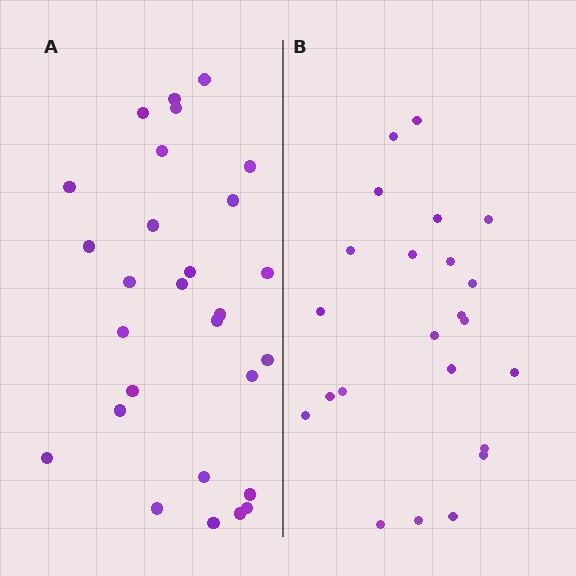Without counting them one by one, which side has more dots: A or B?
Region A (the left region) has more dots.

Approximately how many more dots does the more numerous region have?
Region A has about 5 more dots than region B.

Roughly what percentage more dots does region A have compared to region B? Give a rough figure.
About 20% more.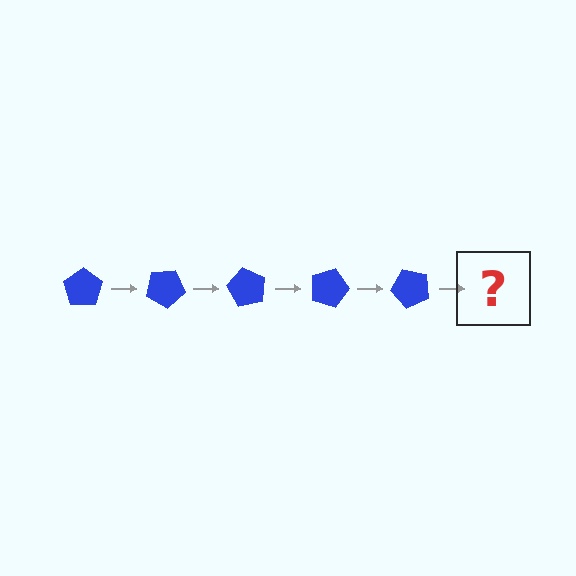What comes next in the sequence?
The next element should be a blue pentagon rotated 150 degrees.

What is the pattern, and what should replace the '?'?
The pattern is that the pentagon rotates 30 degrees each step. The '?' should be a blue pentagon rotated 150 degrees.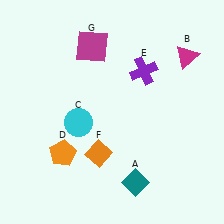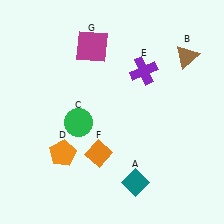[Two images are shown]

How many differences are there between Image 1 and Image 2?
There are 2 differences between the two images.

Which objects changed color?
B changed from magenta to brown. C changed from cyan to green.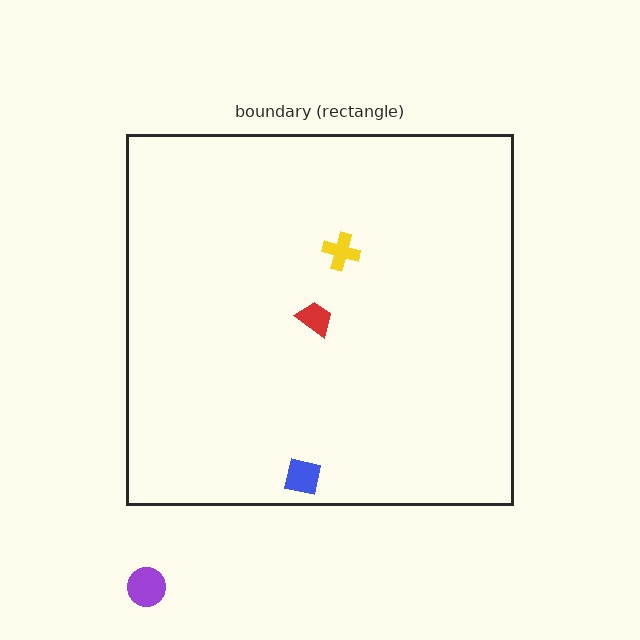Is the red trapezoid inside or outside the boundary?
Inside.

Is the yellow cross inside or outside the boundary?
Inside.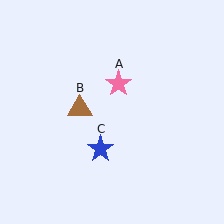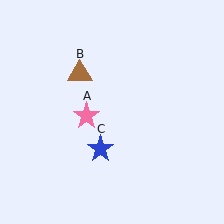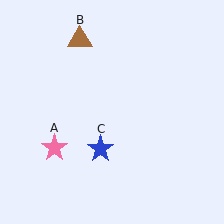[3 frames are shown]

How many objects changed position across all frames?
2 objects changed position: pink star (object A), brown triangle (object B).